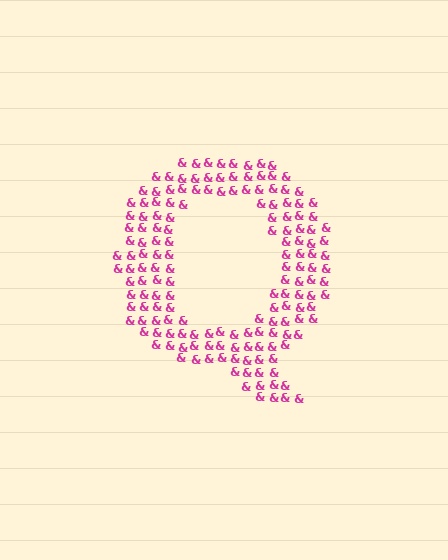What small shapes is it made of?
It is made of small ampersands.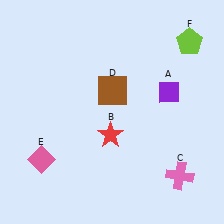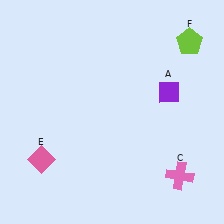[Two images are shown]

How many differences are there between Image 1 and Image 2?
There are 2 differences between the two images.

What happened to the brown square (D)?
The brown square (D) was removed in Image 2. It was in the top-right area of Image 1.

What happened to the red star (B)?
The red star (B) was removed in Image 2. It was in the bottom-left area of Image 1.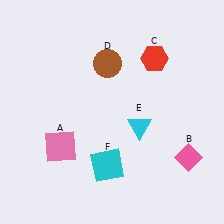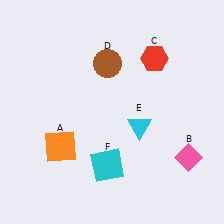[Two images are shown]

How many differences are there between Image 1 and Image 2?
There is 1 difference between the two images.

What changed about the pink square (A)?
In Image 1, A is pink. In Image 2, it changed to orange.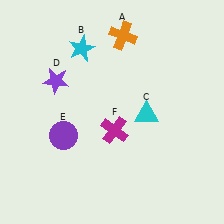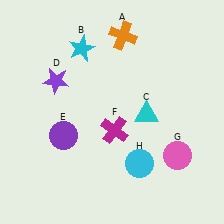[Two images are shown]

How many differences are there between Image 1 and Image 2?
There are 2 differences between the two images.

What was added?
A pink circle (G), a cyan circle (H) were added in Image 2.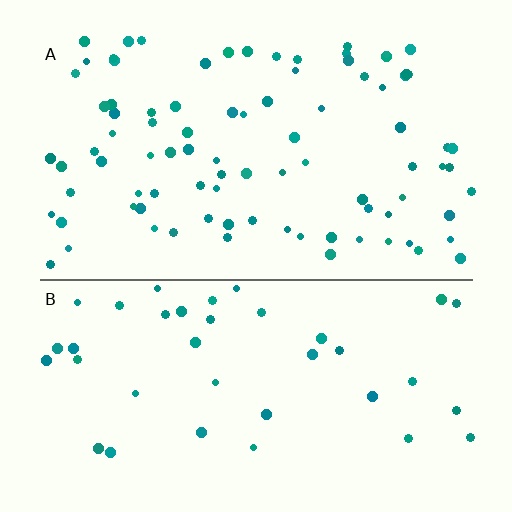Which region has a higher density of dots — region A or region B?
A (the top).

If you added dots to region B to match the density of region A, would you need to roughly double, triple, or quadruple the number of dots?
Approximately double.